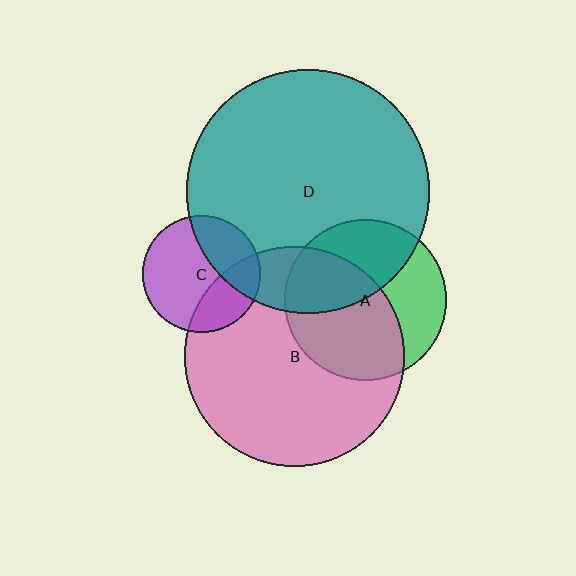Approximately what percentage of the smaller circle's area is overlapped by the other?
Approximately 20%.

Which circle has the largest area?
Circle D (teal).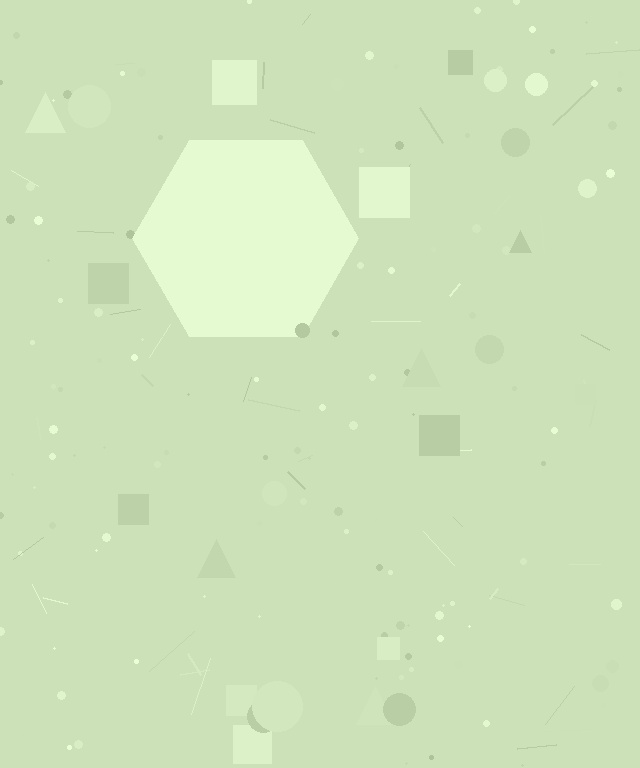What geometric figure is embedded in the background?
A hexagon is embedded in the background.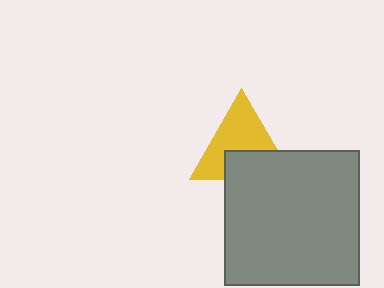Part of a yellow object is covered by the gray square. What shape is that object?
It is a triangle.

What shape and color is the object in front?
The object in front is a gray square.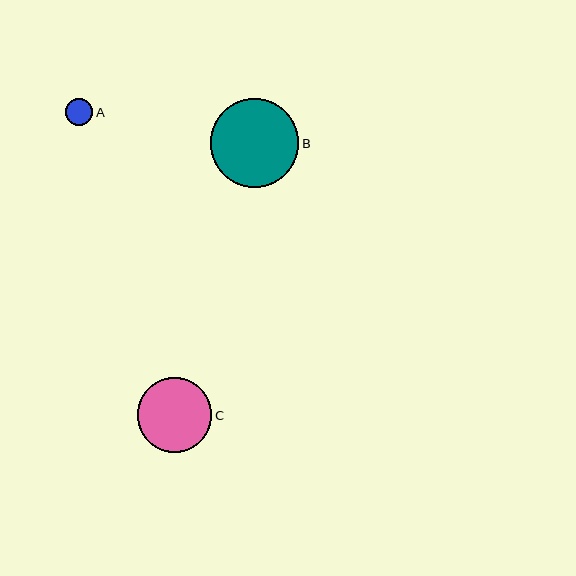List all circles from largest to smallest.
From largest to smallest: B, C, A.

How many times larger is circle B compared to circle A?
Circle B is approximately 3.3 times the size of circle A.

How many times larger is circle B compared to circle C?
Circle B is approximately 1.2 times the size of circle C.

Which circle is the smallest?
Circle A is the smallest with a size of approximately 27 pixels.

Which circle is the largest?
Circle B is the largest with a size of approximately 88 pixels.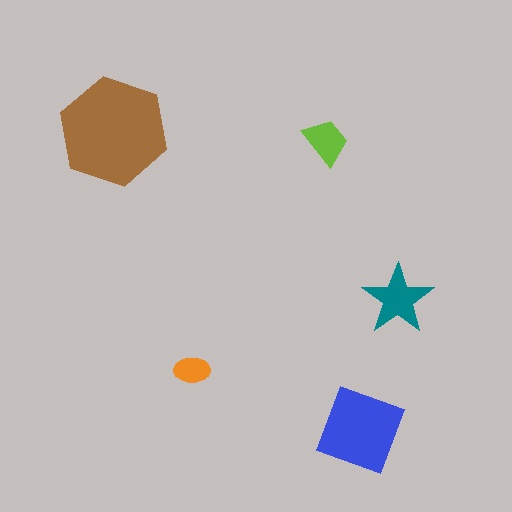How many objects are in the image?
There are 5 objects in the image.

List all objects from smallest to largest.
The orange ellipse, the lime trapezoid, the teal star, the blue square, the brown hexagon.